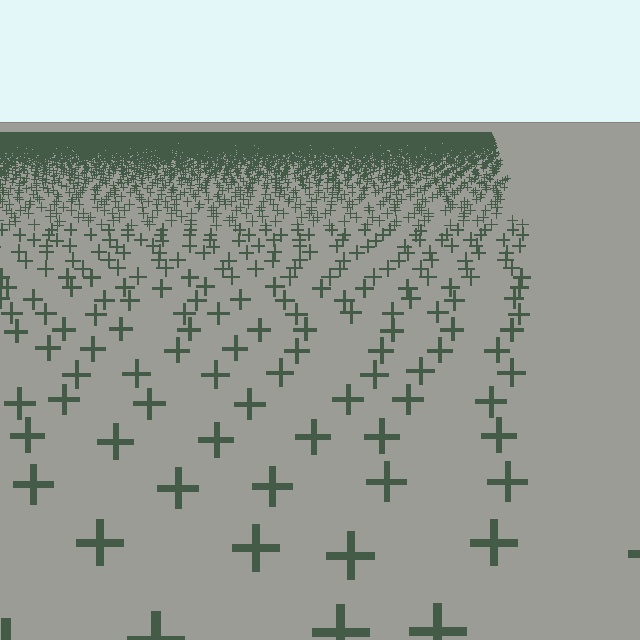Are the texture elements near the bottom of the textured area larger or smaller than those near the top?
Larger. Near the bottom, elements are closer to the viewer and appear at a bigger on-screen size.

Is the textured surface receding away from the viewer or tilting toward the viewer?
The surface is receding away from the viewer. Texture elements get smaller and denser toward the top.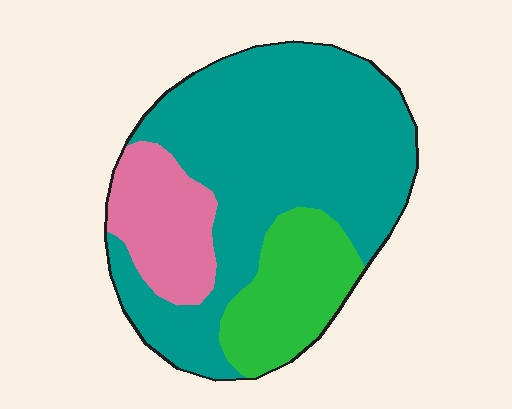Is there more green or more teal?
Teal.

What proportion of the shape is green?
Green covers around 20% of the shape.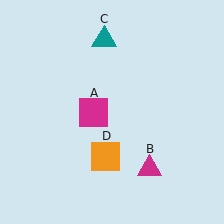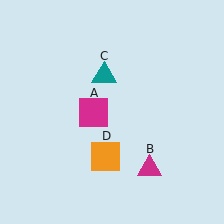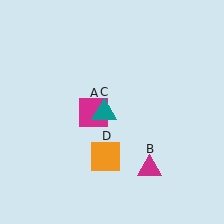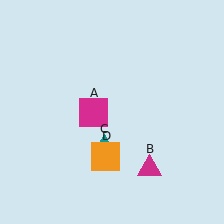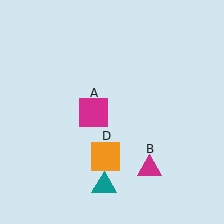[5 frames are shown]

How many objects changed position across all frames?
1 object changed position: teal triangle (object C).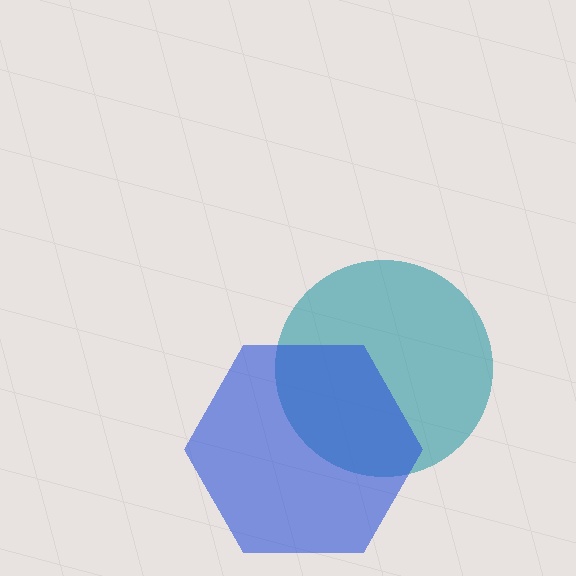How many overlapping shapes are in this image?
There are 2 overlapping shapes in the image.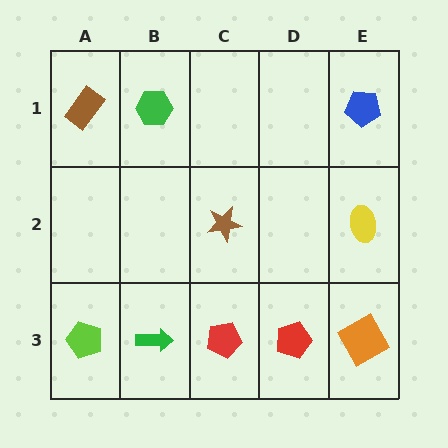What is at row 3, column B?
A green arrow.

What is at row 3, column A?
A lime pentagon.